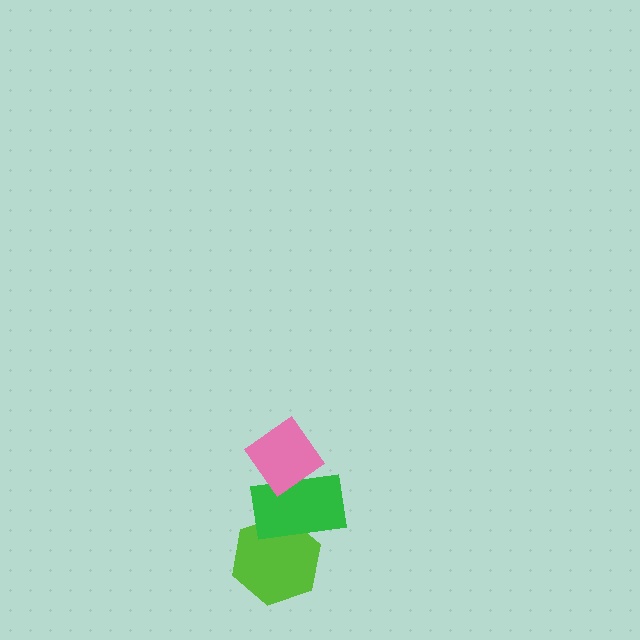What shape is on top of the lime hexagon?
The green rectangle is on top of the lime hexagon.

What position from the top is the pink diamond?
The pink diamond is 1st from the top.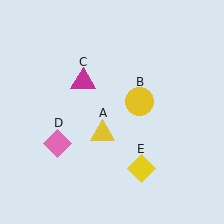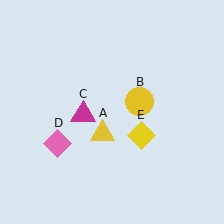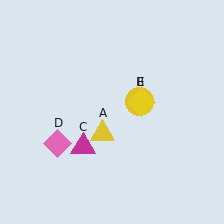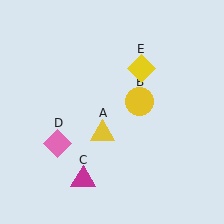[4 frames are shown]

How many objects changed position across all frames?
2 objects changed position: magenta triangle (object C), yellow diamond (object E).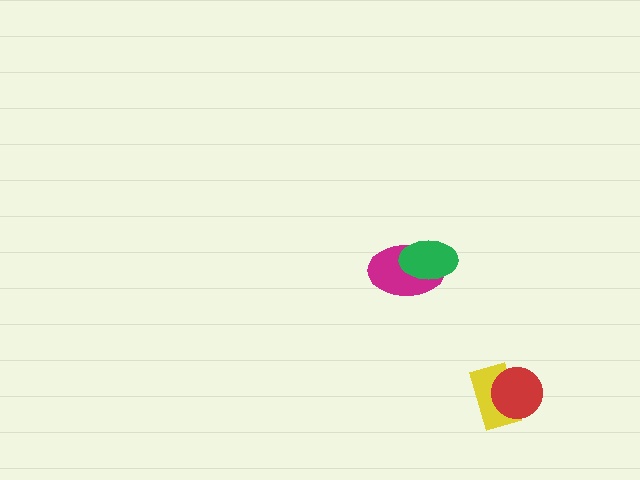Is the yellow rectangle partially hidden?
Yes, it is partially covered by another shape.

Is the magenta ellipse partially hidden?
Yes, it is partially covered by another shape.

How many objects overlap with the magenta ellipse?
1 object overlaps with the magenta ellipse.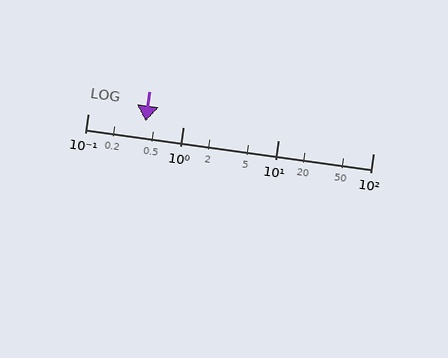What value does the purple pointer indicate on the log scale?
The pointer indicates approximately 0.41.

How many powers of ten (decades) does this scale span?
The scale spans 3 decades, from 0.1 to 100.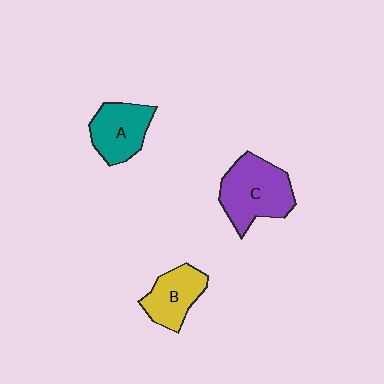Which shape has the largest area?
Shape C (purple).